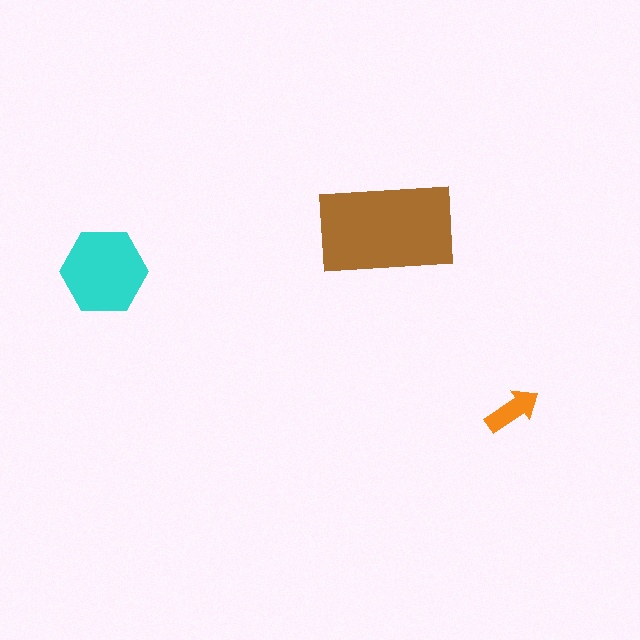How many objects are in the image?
There are 3 objects in the image.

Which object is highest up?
The brown rectangle is topmost.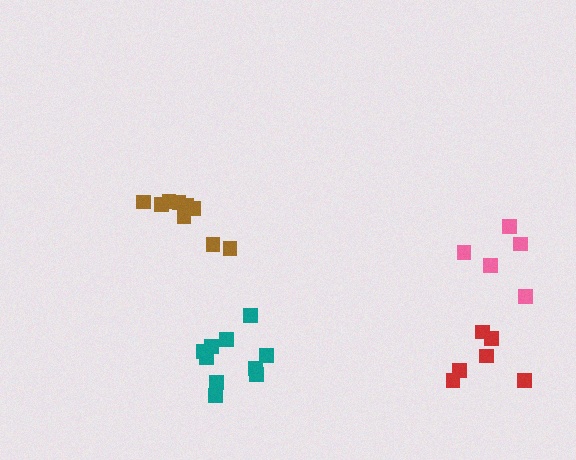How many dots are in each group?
Group 1: 5 dots, Group 2: 9 dots, Group 3: 10 dots, Group 4: 6 dots (30 total).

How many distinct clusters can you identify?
There are 4 distinct clusters.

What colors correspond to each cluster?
The clusters are colored: pink, brown, teal, red.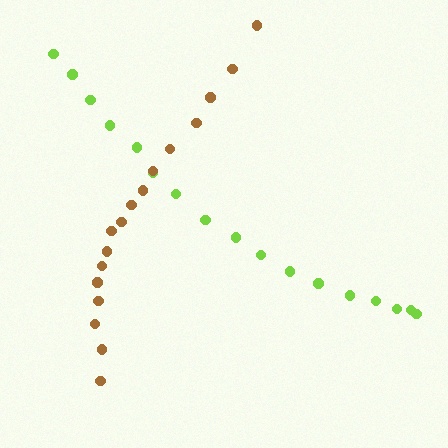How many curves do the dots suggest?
There are 2 distinct paths.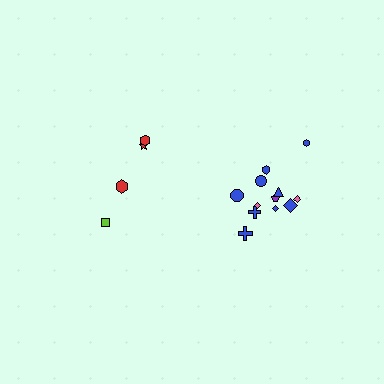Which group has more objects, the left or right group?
The right group.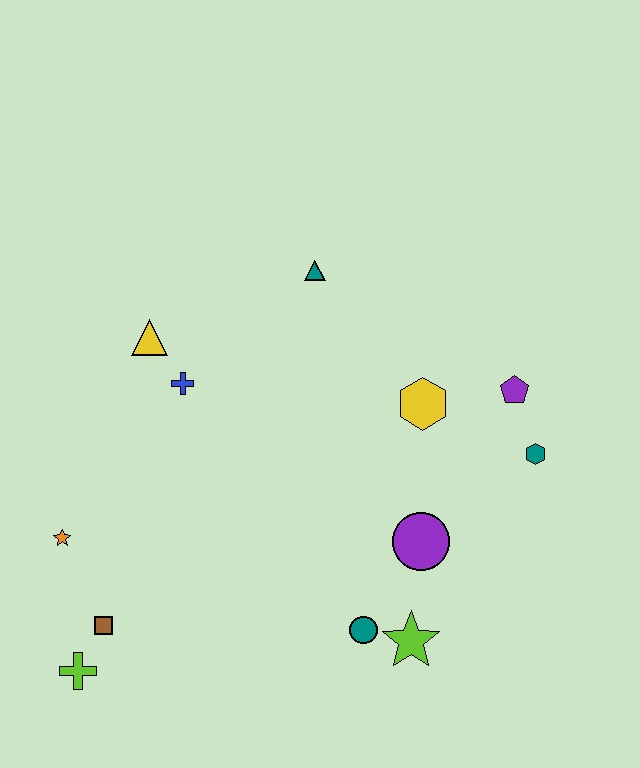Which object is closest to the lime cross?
The brown square is closest to the lime cross.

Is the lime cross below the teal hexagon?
Yes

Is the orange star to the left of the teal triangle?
Yes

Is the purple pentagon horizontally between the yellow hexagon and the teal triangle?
No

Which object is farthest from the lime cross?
The purple pentagon is farthest from the lime cross.